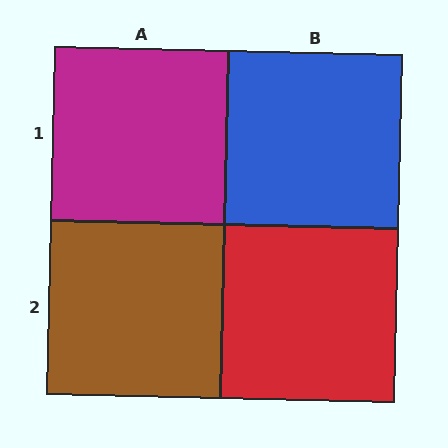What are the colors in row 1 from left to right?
Magenta, blue.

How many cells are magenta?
1 cell is magenta.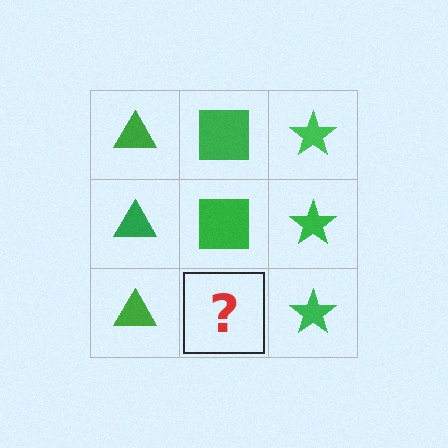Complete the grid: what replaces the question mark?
The question mark should be replaced with a green square.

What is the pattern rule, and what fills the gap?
The rule is that each column has a consistent shape. The gap should be filled with a green square.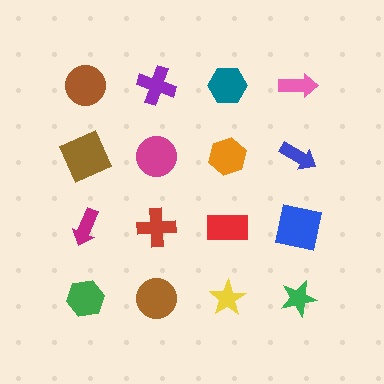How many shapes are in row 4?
4 shapes.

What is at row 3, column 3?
A red rectangle.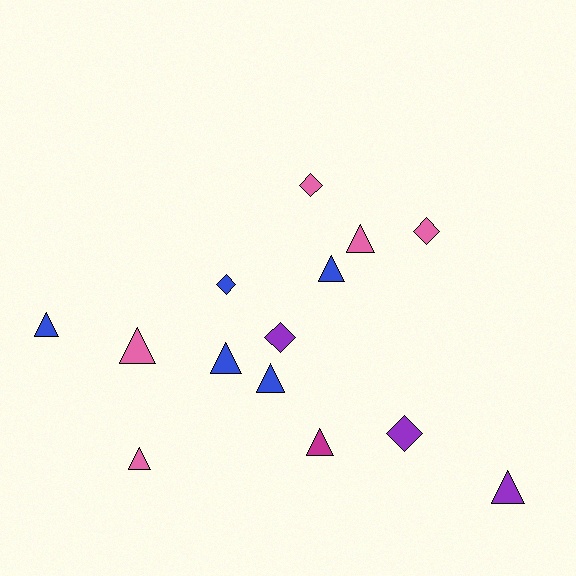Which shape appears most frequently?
Triangle, with 9 objects.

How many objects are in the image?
There are 14 objects.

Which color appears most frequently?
Pink, with 5 objects.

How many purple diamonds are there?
There are 2 purple diamonds.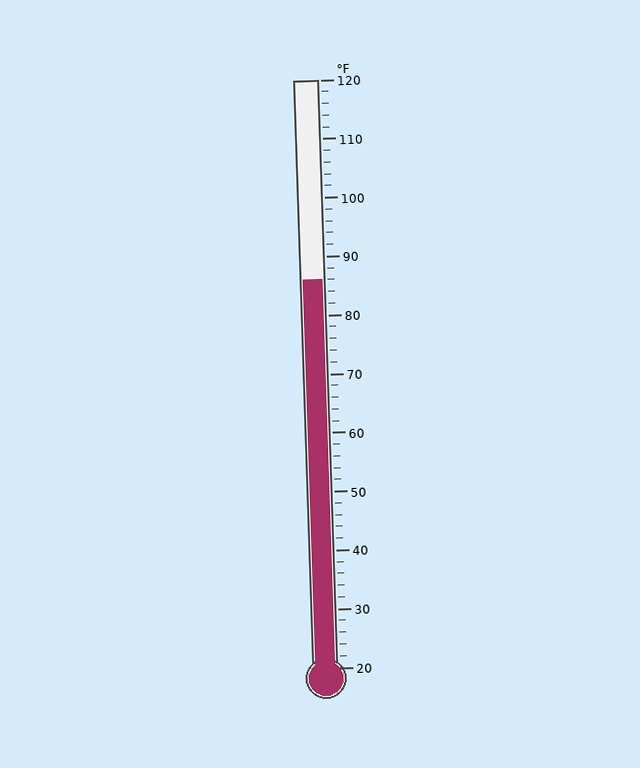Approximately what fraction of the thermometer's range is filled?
The thermometer is filled to approximately 65% of its range.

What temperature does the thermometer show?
The thermometer shows approximately 86°F.